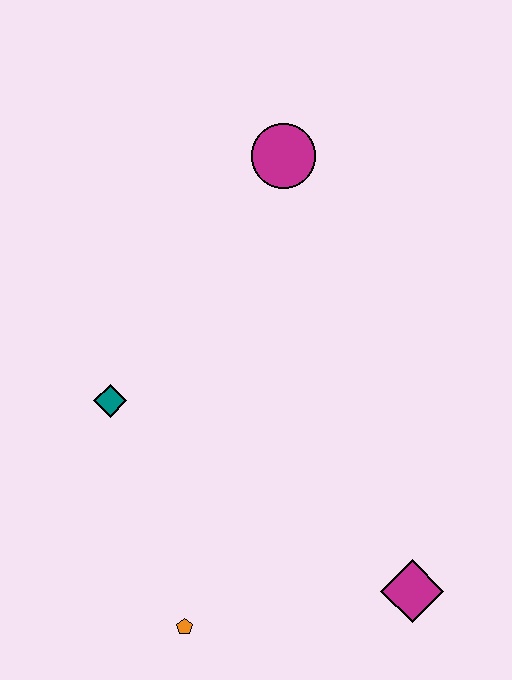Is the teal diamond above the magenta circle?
No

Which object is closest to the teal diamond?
The orange pentagon is closest to the teal diamond.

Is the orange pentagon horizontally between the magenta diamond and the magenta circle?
No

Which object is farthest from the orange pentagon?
The magenta circle is farthest from the orange pentagon.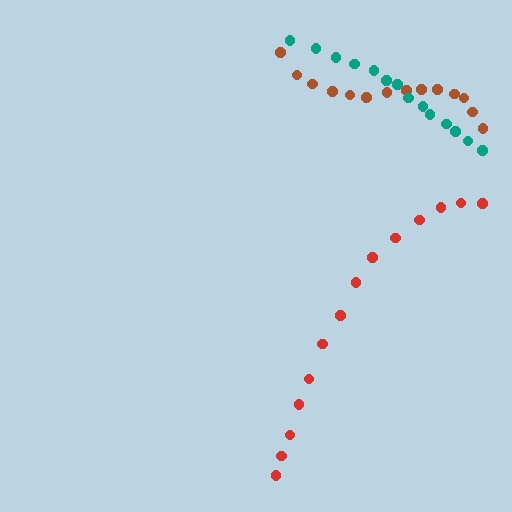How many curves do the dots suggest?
There are 3 distinct paths.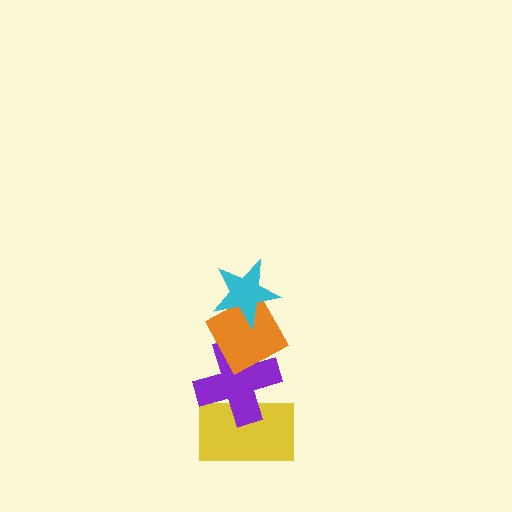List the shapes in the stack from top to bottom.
From top to bottom: the cyan star, the orange diamond, the purple cross, the yellow rectangle.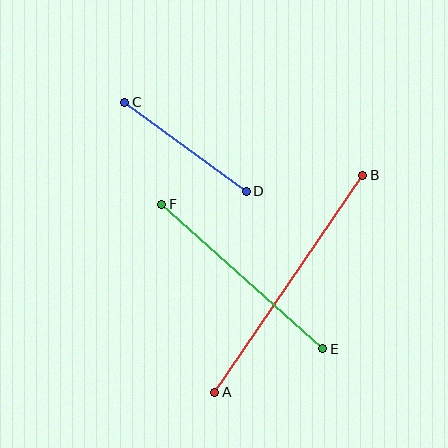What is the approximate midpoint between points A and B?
The midpoint is at approximately (289, 284) pixels.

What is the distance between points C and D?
The distance is approximately 151 pixels.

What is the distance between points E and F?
The distance is approximately 216 pixels.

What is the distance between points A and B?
The distance is approximately 263 pixels.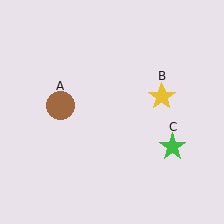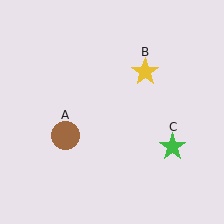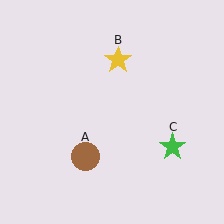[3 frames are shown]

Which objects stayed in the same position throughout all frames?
Green star (object C) remained stationary.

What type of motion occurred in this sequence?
The brown circle (object A), yellow star (object B) rotated counterclockwise around the center of the scene.